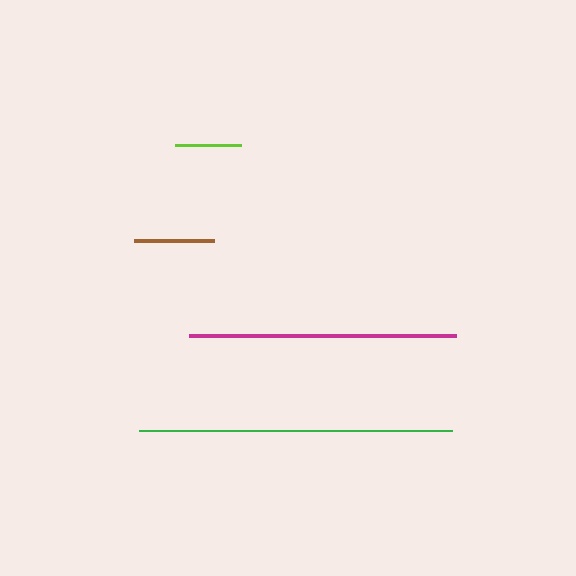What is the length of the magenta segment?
The magenta segment is approximately 267 pixels long.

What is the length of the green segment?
The green segment is approximately 313 pixels long.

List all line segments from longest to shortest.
From longest to shortest: green, magenta, brown, lime.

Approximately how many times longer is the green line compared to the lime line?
The green line is approximately 4.8 times the length of the lime line.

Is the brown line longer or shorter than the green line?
The green line is longer than the brown line.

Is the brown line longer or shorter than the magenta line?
The magenta line is longer than the brown line.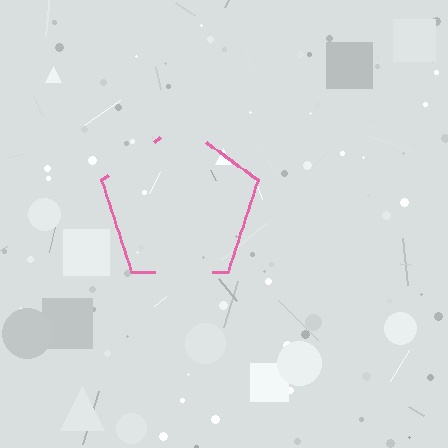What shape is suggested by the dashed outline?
The dashed outline suggests a pentagon.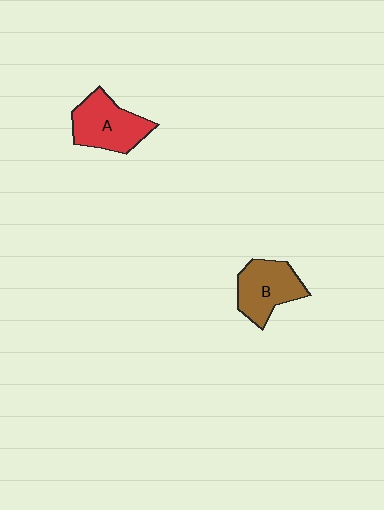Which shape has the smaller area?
Shape B (brown).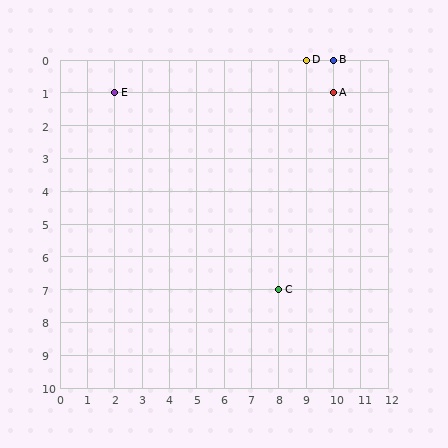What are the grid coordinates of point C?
Point C is at grid coordinates (8, 7).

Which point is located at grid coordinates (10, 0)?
Point B is at (10, 0).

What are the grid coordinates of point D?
Point D is at grid coordinates (9, 0).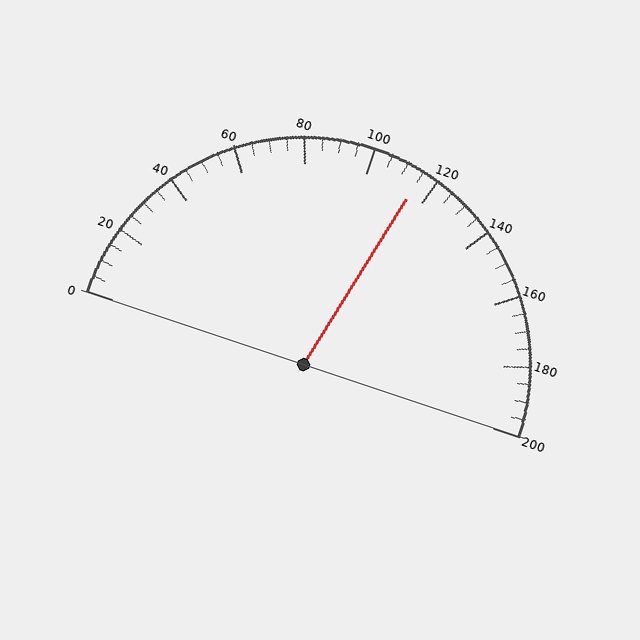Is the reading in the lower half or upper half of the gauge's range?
The reading is in the upper half of the range (0 to 200).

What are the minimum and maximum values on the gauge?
The gauge ranges from 0 to 200.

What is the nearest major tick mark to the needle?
The nearest major tick mark is 120.